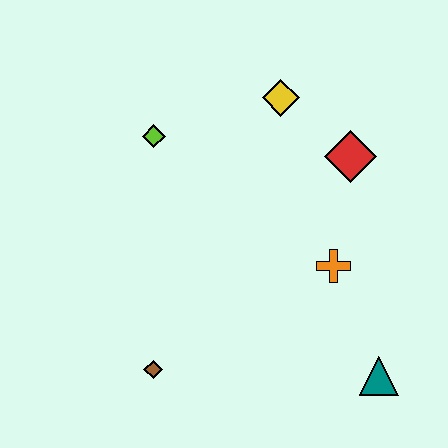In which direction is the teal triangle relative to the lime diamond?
The teal triangle is below the lime diamond.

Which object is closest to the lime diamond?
The yellow diamond is closest to the lime diamond.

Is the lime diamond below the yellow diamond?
Yes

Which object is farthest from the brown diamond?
The yellow diamond is farthest from the brown diamond.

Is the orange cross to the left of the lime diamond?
No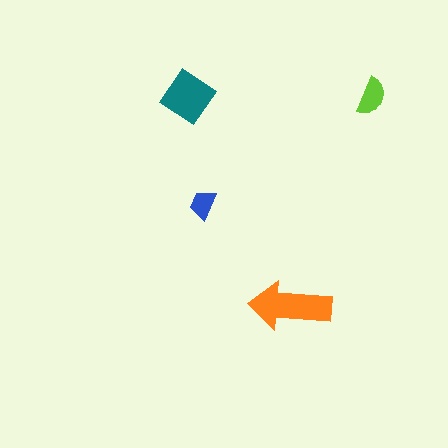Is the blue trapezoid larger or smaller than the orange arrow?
Smaller.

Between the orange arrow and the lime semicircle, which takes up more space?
The orange arrow.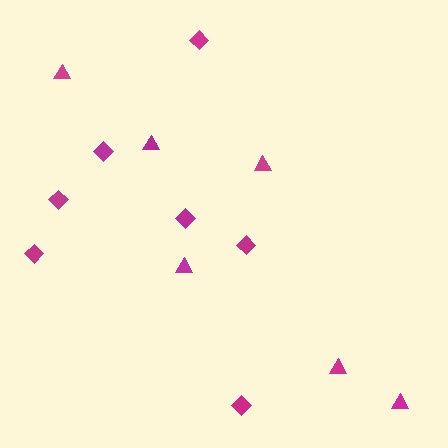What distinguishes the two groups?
There are 2 groups: one group of triangles (6) and one group of diamonds (7).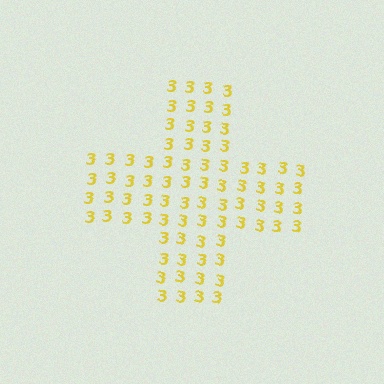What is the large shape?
The large shape is a cross.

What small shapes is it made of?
It is made of small digit 3's.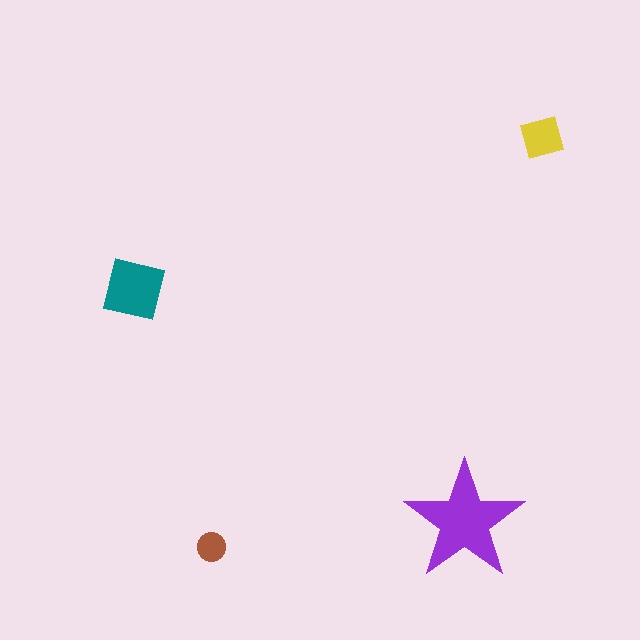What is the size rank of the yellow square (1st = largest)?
3rd.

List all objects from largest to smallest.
The purple star, the teal square, the yellow square, the brown circle.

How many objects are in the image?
There are 4 objects in the image.